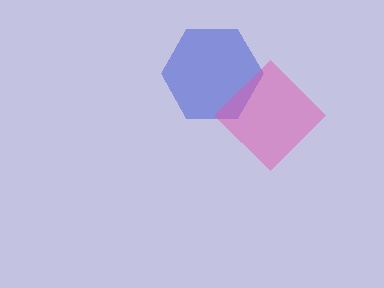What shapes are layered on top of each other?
The layered shapes are: a blue hexagon, a pink diamond.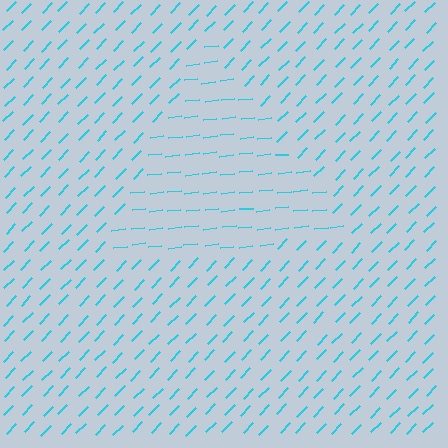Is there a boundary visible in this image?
Yes, there is a texture boundary formed by a change in line orientation.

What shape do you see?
I see a triangle.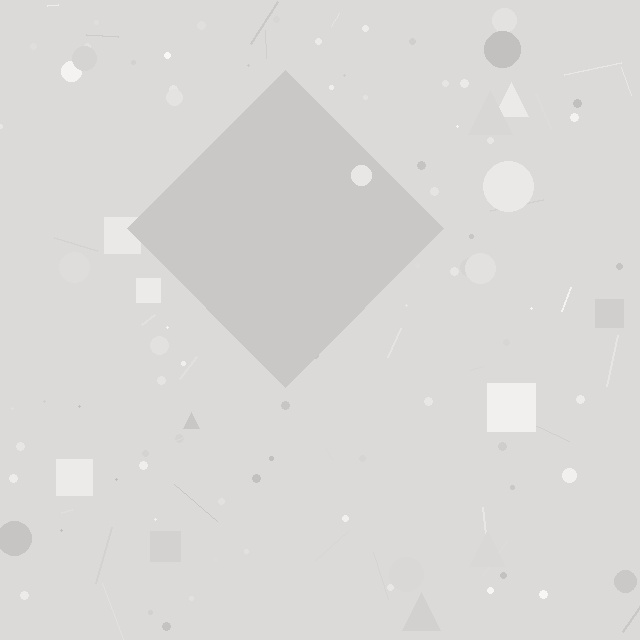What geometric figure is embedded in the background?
A diamond is embedded in the background.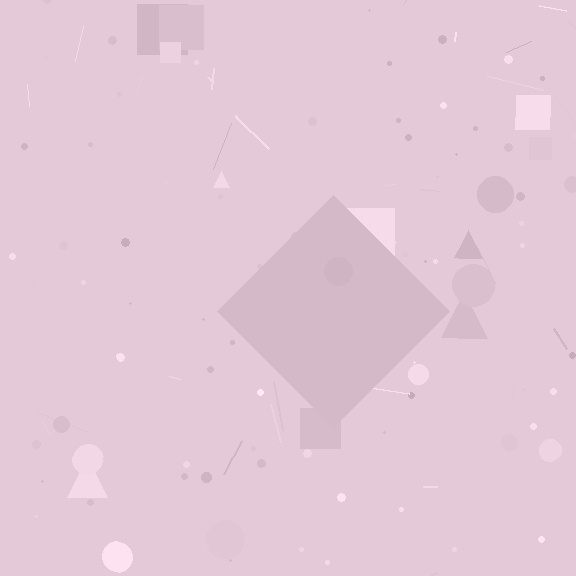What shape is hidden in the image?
A diamond is hidden in the image.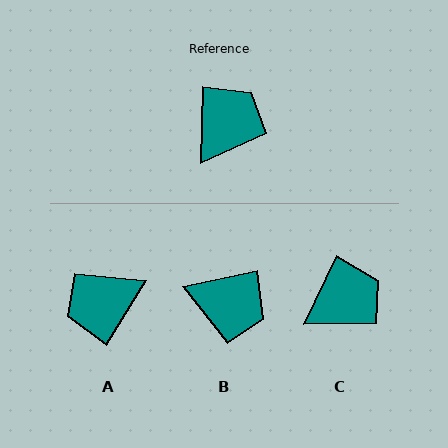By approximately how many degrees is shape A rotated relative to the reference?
Approximately 150 degrees counter-clockwise.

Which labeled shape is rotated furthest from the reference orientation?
A, about 150 degrees away.